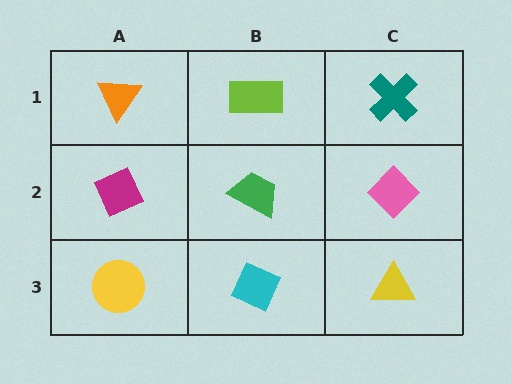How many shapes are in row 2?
3 shapes.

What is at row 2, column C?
A pink diamond.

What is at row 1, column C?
A teal cross.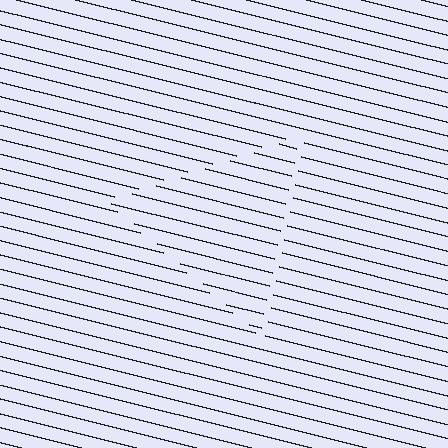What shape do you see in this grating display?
An illusory triangle. The interior of the shape contains the same grating, shifted by half a period — the contour is defined by the phase discontinuity where line-ends from the inner and outer gratings abut.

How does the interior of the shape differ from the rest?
The interior of the shape contains the same grating, shifted by half a period — the contour is defined by the phase discontinuity where line-ends from the inner and outer gratings abut.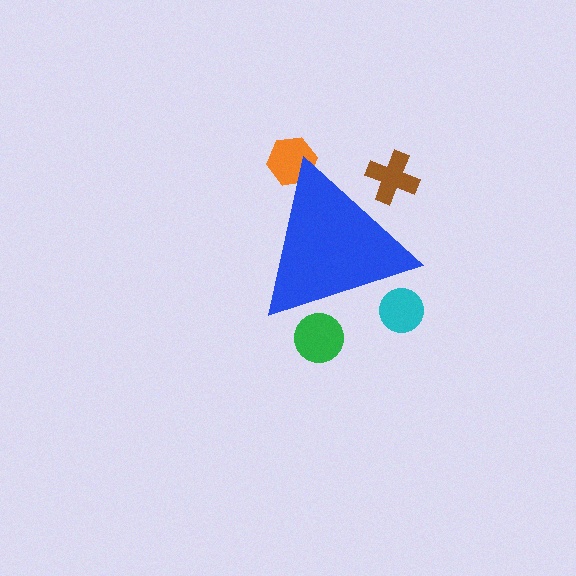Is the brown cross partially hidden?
Yes, the brown cross is partially hidden behind the blue triangle.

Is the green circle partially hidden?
Yes, the green circle is partially hidden behind the blue triangle.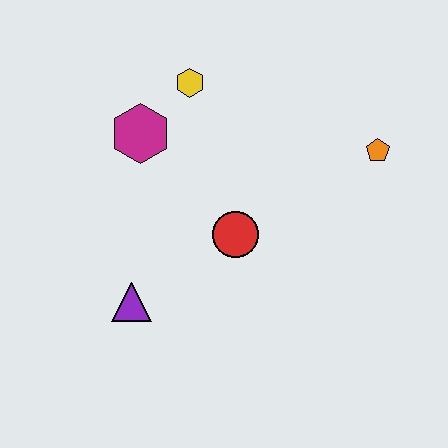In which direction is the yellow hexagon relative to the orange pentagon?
The yellow hexagon is to the left of the orange pentagon.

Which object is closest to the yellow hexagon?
The magenta hexagon is closest to the yellow hexagon.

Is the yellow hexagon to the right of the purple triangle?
Yes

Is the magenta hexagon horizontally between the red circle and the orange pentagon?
No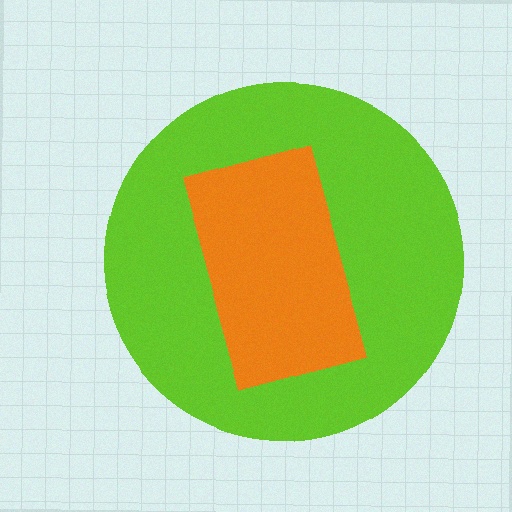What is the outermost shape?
The lime circle.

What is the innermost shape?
The orange rectangle.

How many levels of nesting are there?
2.